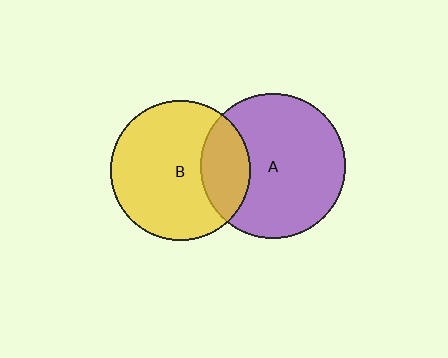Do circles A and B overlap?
Yes.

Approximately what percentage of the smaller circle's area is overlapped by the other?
Approximately 25%.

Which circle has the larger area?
Circle A (purple).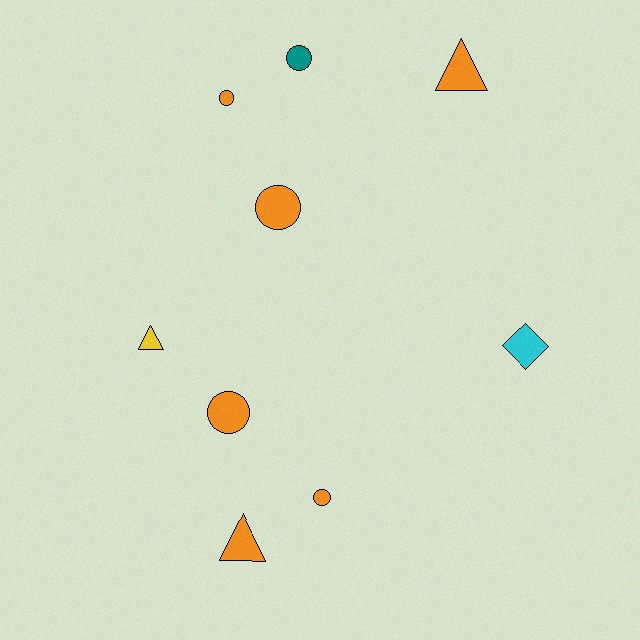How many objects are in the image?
There are 9 objects.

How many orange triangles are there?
There are 2 orange triangles.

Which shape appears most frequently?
Circle, with 5 objects.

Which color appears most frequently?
Orange, with 6 objects.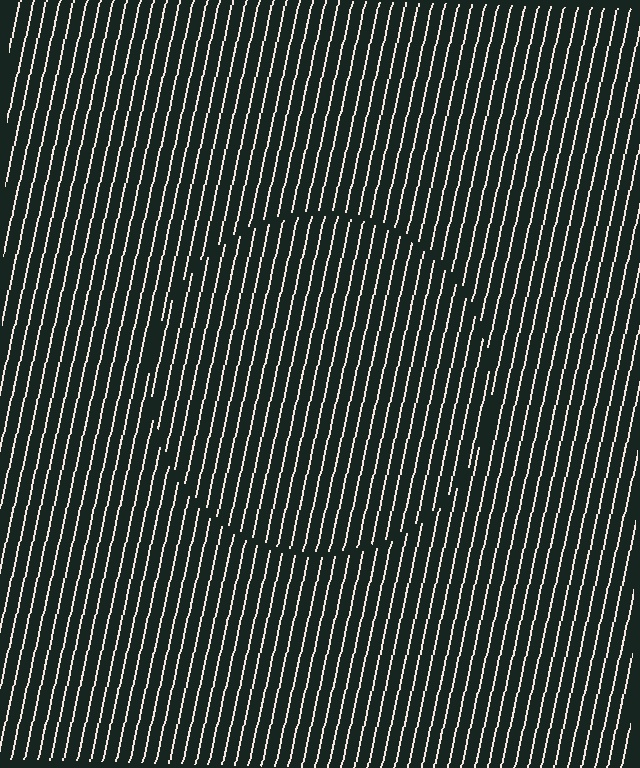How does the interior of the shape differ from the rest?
The interior of the shape contains the same grating, shifted by half a period — the contour is defined by the phase discontinuity where line-ends from the inner and outer gratings abut.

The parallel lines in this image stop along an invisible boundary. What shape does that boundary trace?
An illusory circle. The interior of the shape contains the same grating, shifted by half a period — the contour is defined by the phase discontinuity where line-ends from the inner and outer gratings abut.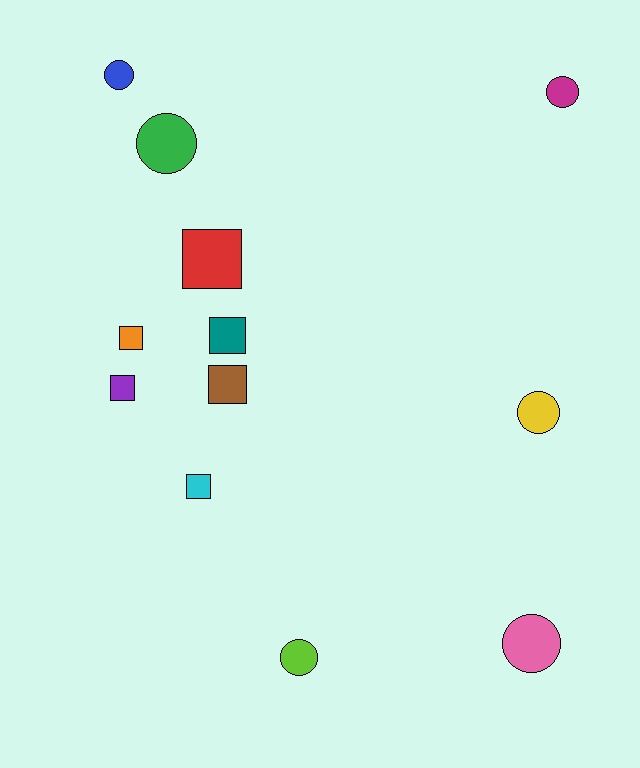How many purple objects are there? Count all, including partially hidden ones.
There is 1 purple object.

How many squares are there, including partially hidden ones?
There are 6 squares.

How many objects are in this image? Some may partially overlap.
There are 12 objects.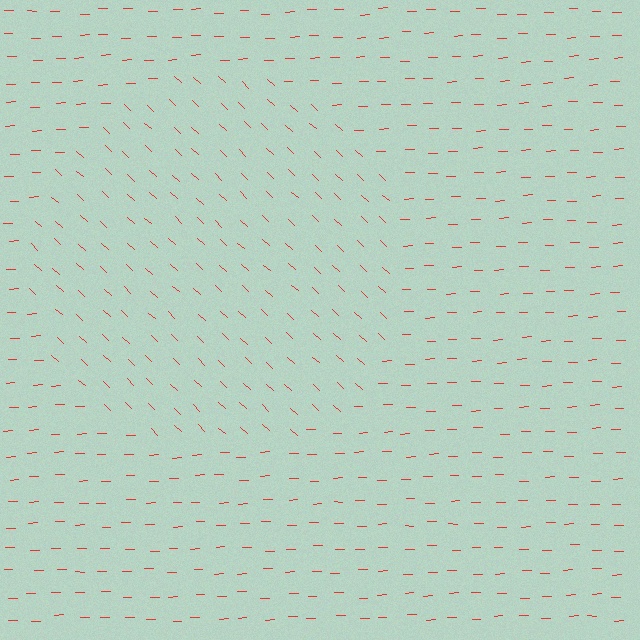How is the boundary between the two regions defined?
The boundary is defined purely by a change in line orientation (approximately 45 degrees difference). All lines are the same color and thickness.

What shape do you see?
I see a circle.